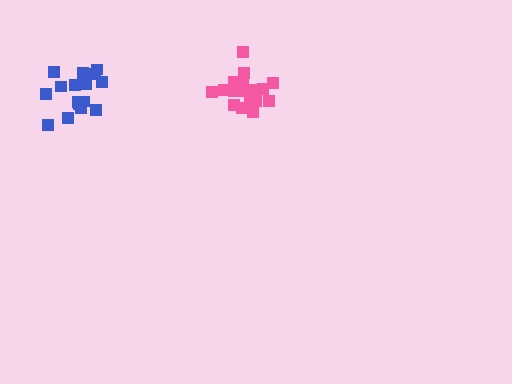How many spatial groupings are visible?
There are 2 spatial groupings.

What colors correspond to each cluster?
The clusters are colored: blue, pink.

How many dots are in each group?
Group 1: 16 dots, Group 2: 18 dots (34 total).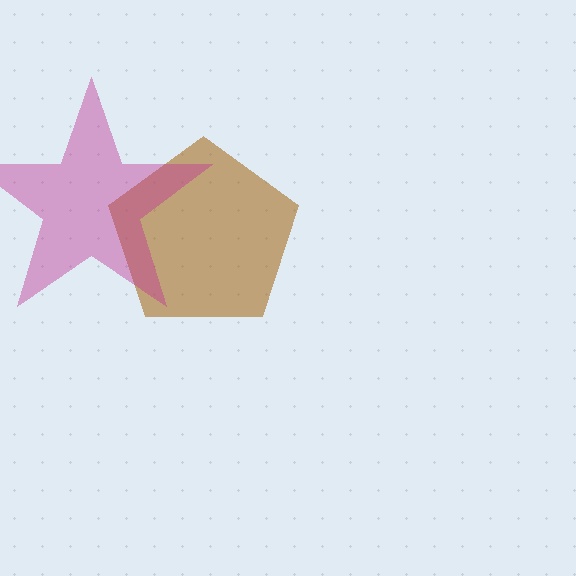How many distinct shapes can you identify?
There are 2 distinct shapes: a brown pentagon, a magenta star.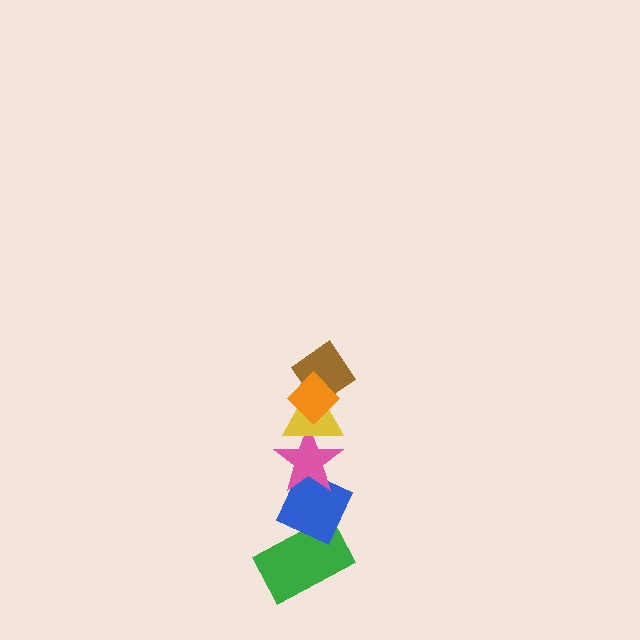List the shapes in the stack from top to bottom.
From top to bottom: the orange diamond, the brown diamond, the yellow triangle, the pink star, the blue diamond, the green rectangle.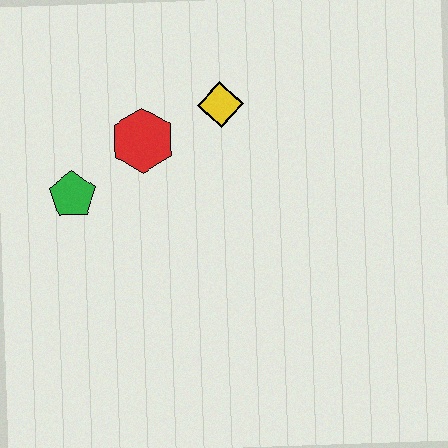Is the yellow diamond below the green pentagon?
No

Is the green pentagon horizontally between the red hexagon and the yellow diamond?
No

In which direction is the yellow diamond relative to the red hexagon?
The yellow diamond is to the right of the red hexagon.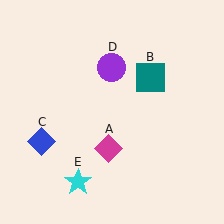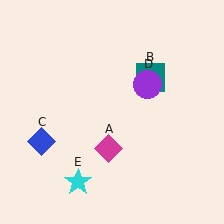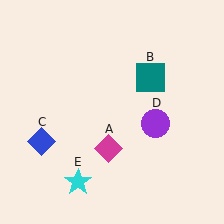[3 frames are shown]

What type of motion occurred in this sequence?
The purple circle (object D) rotated clockwise around the center of the scene.